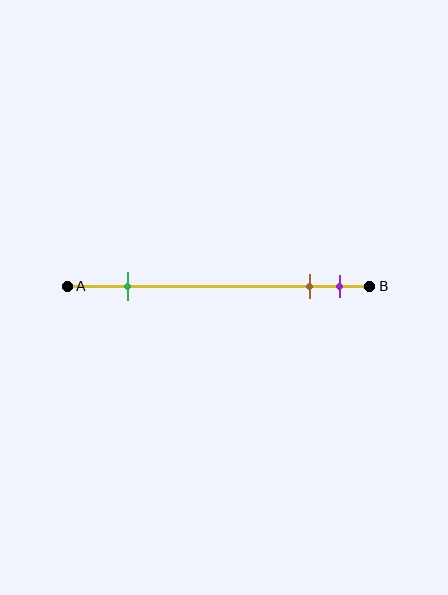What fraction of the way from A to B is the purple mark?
The purple mark is approximately 90% (0.9) of the way from A to B.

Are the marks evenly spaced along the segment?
No, the marks are not evenly spaced.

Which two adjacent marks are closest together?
The brown and purple marks are the closest adjacent pair.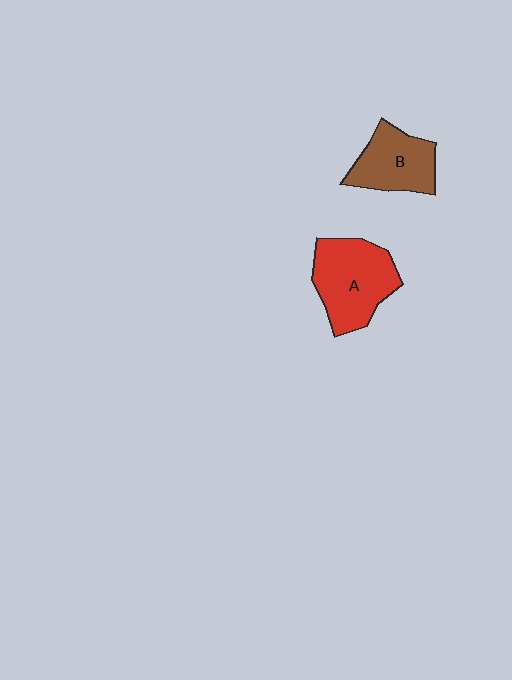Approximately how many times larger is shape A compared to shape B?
Approximately 1.3 times.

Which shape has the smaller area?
Shape B (brown).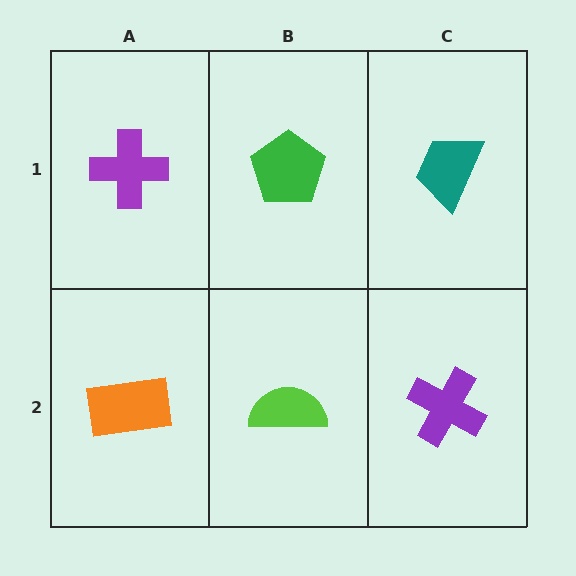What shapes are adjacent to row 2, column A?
A purple cross (row 1, column A), a lime semicircle (row 2, column B).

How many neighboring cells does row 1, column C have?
2.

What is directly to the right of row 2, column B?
A purple cross.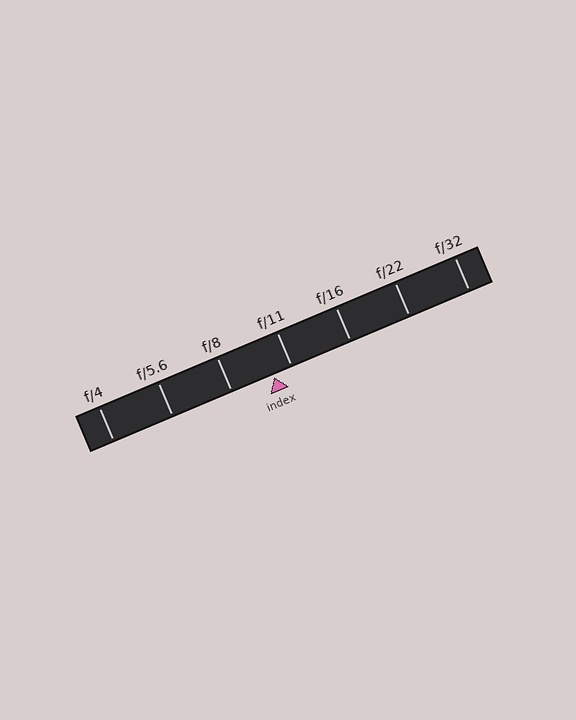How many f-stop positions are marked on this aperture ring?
There are 7 f-stop positions marked.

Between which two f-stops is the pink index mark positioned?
The index mark is between f/8 and f/11.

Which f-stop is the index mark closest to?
The index mark is closest to f/11.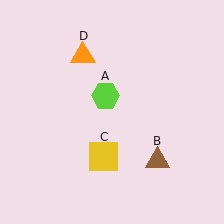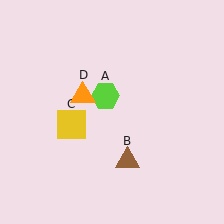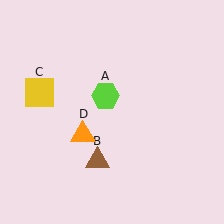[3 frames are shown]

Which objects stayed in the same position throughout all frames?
Lime hexagon (object A) remained stationary.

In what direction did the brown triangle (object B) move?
The brown triangle (object B) moved left.